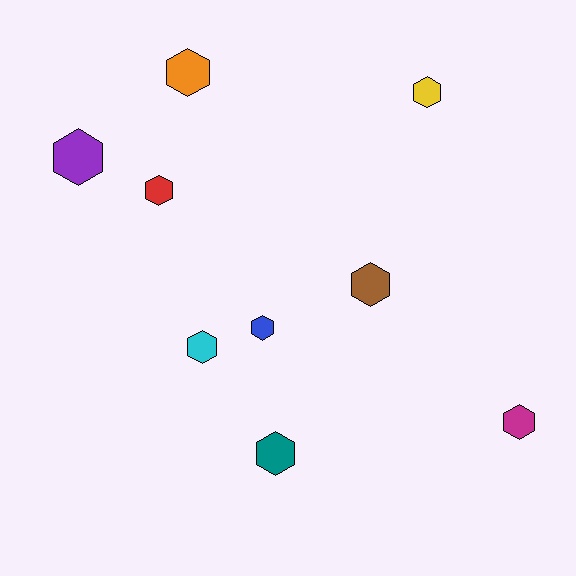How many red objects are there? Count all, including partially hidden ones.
There is 1 red object.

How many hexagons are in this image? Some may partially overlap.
There are 9 hexagons.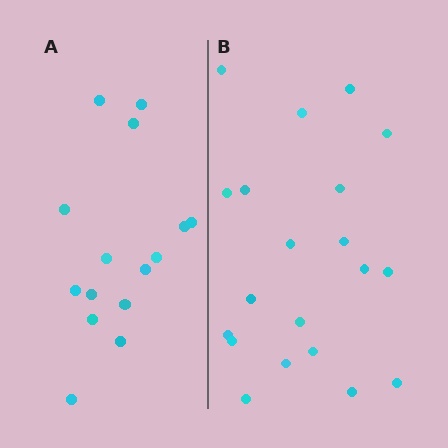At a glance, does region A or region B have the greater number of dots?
Region B (the right region) has more dots.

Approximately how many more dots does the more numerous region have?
Region B has about 5 more dots than region A.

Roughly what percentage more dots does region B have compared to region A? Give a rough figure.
About 35% more.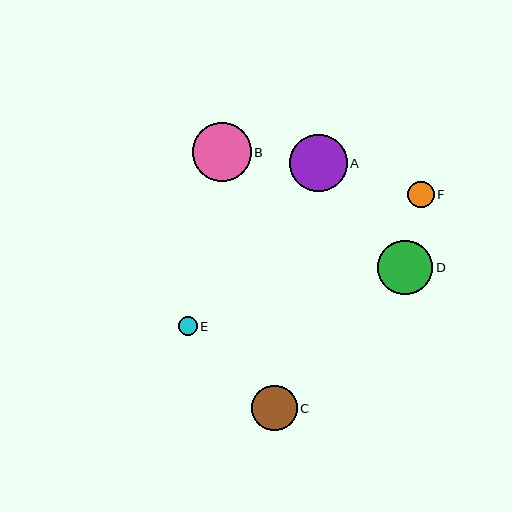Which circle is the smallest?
Circle E is the smallest with a size of approximately 19 pixels.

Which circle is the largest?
Circle B is the largest with a size of approximately 59 pixels.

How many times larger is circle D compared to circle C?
Circle D is approximately 1.2 times the size of circle C.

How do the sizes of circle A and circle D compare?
Circle A and circle D are approximately the same size.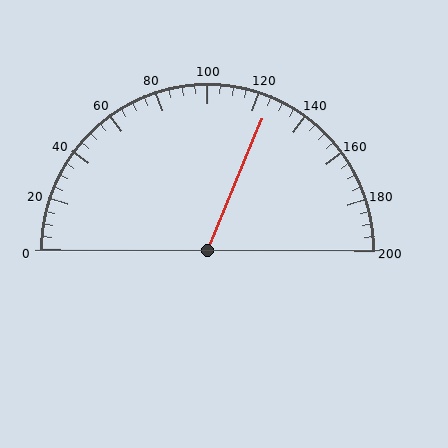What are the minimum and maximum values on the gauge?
The gauge ranges from 0 to 200.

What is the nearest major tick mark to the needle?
The nearest major tick mark is 120.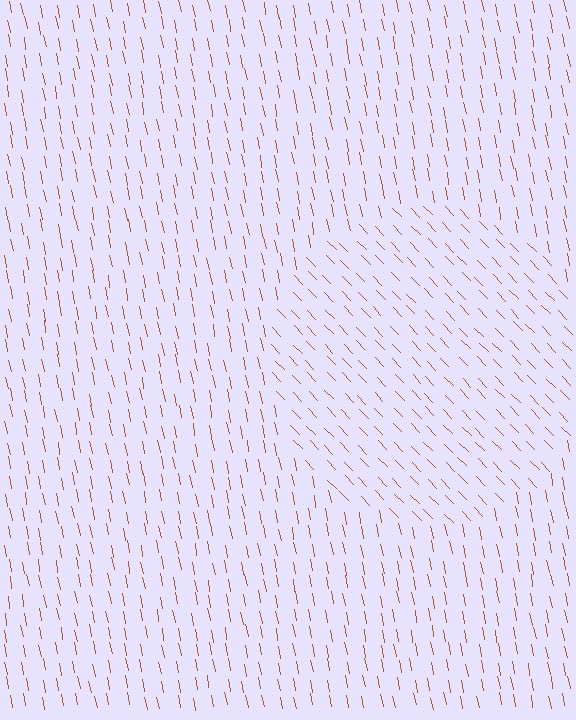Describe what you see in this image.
The image is filled with small brown line segments. A circle region in the image has lines oriented differently from the surrounding lines, creating a visible texture boundary.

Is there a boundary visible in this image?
Yes, there is a texture boundary formed by a change in line orientation.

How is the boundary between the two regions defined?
The boundary is defined purely by a change in line orientation (approximately 33 degrees difference). All lines are the same color and thickness.